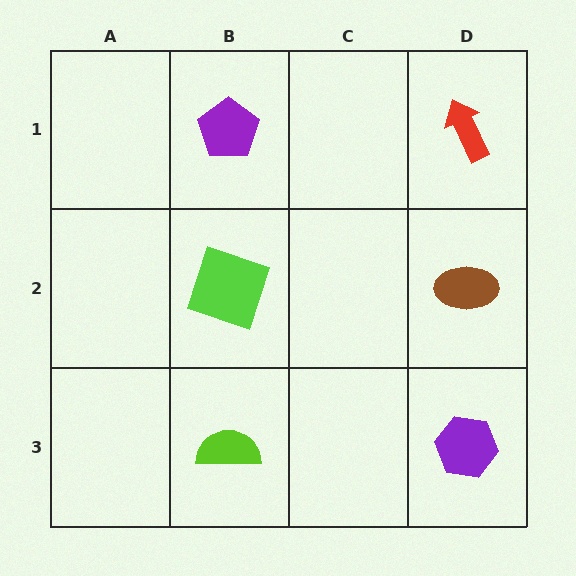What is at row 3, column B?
A lime semicircle.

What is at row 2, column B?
A lime square.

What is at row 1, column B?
A purple pentagon.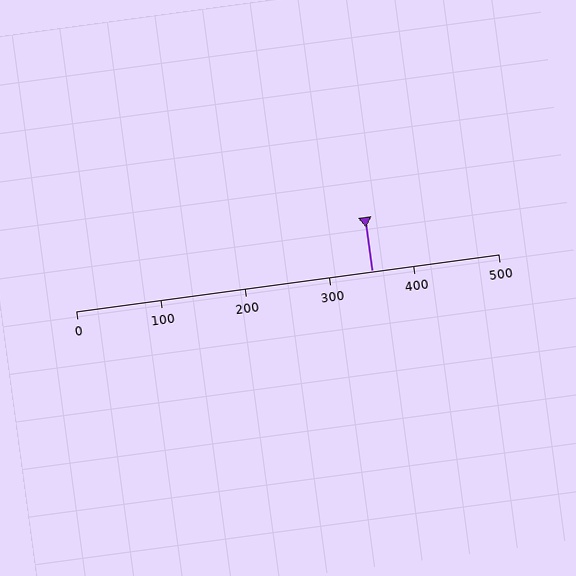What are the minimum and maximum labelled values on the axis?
The axis runs from 0 to 500.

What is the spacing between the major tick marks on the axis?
The major ticks are spaced 100 apart.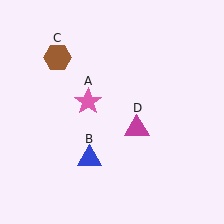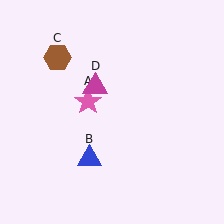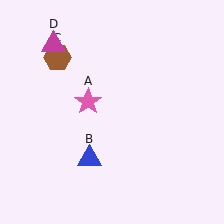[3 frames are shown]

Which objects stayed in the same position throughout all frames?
Pink star (object A) and blue triangle (object B) and brown hexagon (object C) remained stationary.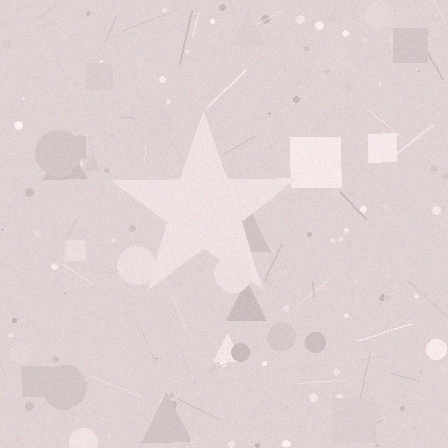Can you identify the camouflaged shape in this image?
The camouflaged shape is a star.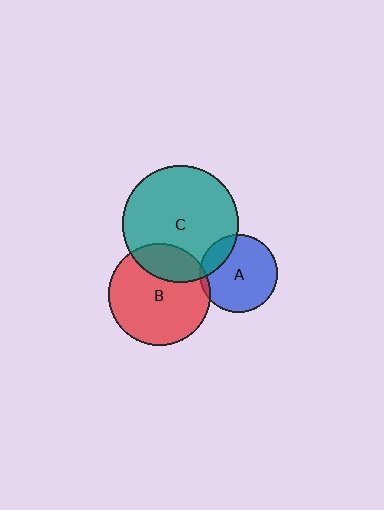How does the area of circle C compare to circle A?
Approximately 2.2 times.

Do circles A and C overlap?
Yes.